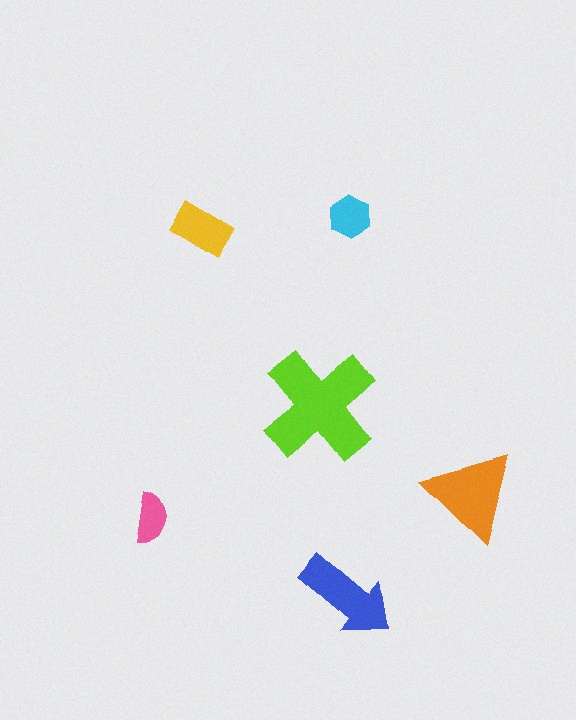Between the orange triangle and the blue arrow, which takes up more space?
The orange triangle.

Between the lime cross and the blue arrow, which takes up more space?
The lime cross.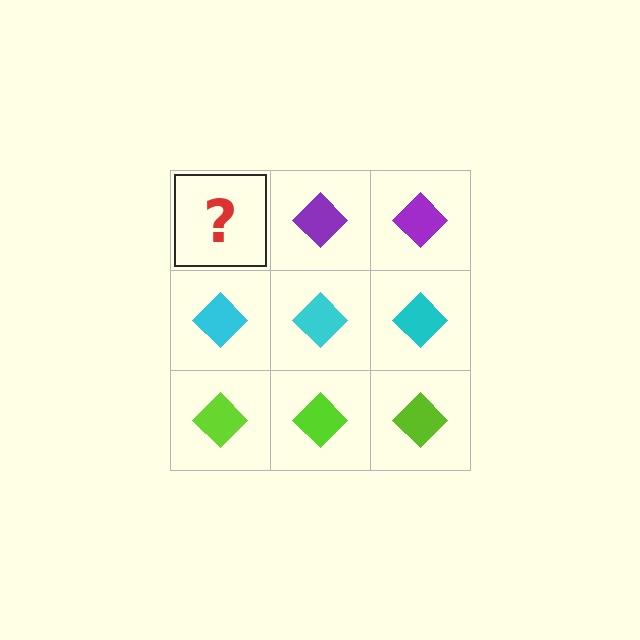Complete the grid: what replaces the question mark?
The question mark should be replaced with a purple diamond.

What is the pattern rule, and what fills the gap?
The rule is that each row has a consistent color. The gap should be filled with a purple diamond.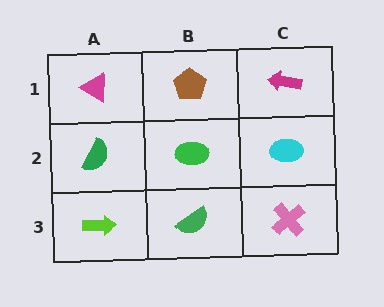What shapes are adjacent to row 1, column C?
A cyan ellipse (row 2, column C), a brown pentagon (row 1, column B).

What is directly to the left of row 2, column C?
A green ellipse.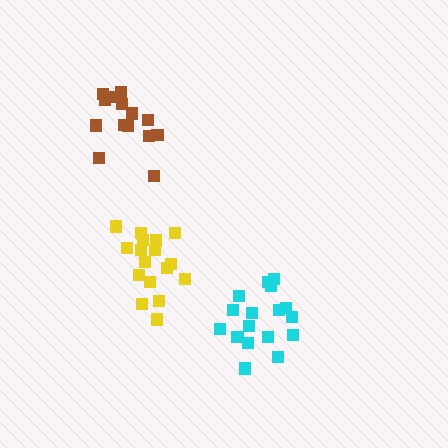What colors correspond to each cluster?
The clusters are colored: yellow, brown, cyan.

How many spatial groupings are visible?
There are 3 spatial groupings.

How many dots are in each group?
Group 1: 17 dots, Group 2: 14 dots, Group 3: 17 dots (48 total).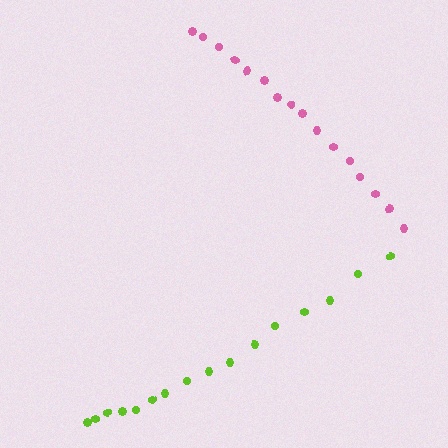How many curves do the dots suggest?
There are 2 distinct paths.